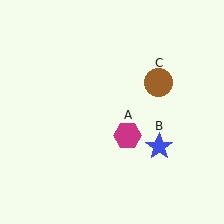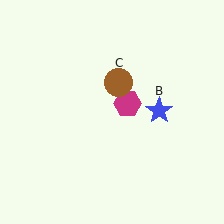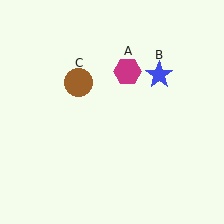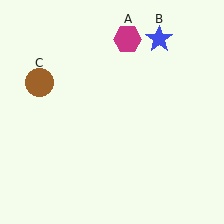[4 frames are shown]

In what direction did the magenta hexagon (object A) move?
The magenta hexagon (object A) moved up.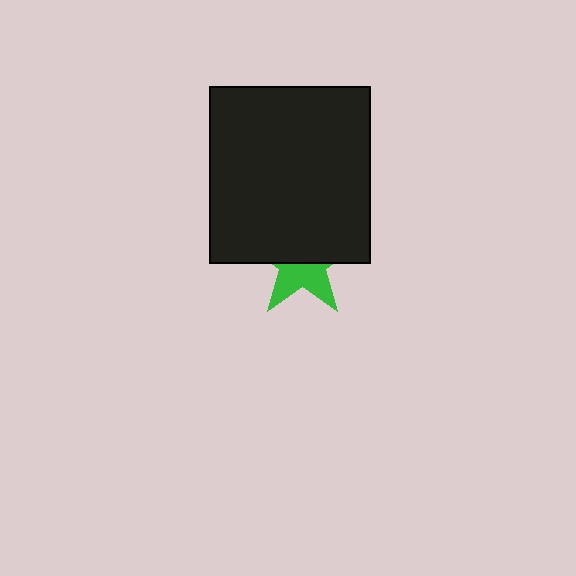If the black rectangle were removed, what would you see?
You would see the complete green star.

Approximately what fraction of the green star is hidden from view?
Roughly 55% of the green star is hidden behind the black rectangle.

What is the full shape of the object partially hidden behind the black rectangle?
The partially hidden object is a green star.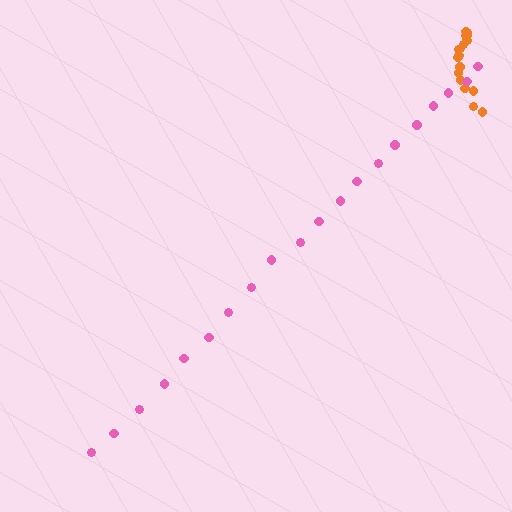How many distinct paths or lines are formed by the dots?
There are 2 distinct paths.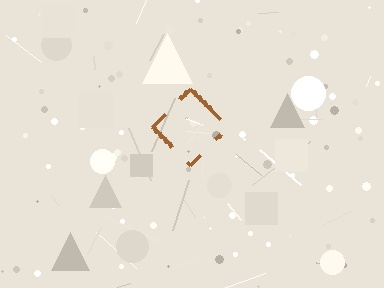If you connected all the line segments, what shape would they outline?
They would outline a diamond.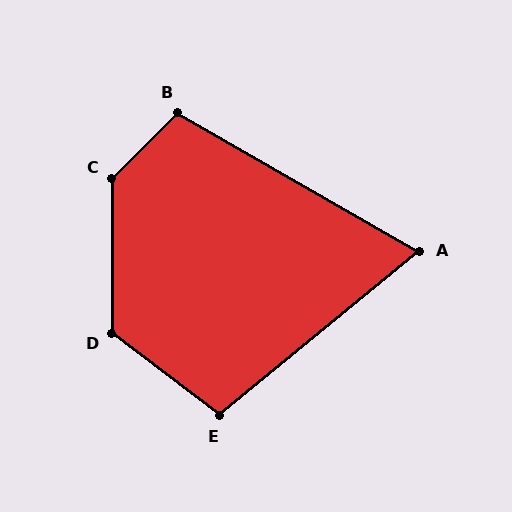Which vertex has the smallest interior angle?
A, at approximately 69 degrees.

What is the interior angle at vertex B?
Approximately 105 degrees (obtuse).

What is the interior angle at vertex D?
Approximately 127 degrees (obtuse).